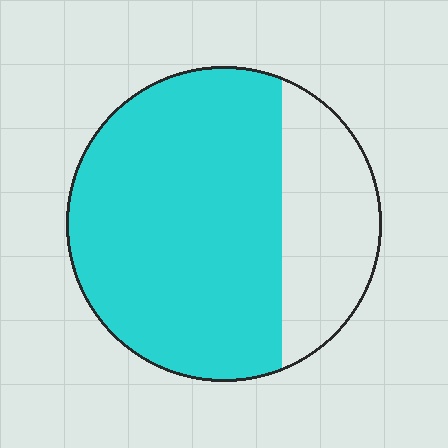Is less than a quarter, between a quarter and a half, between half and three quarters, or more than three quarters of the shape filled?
Between half and three quarters.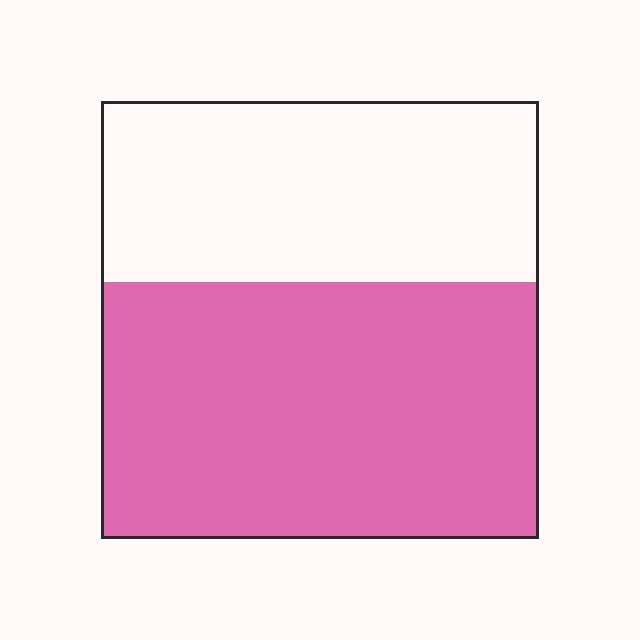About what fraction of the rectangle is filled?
About three fifths (3/5).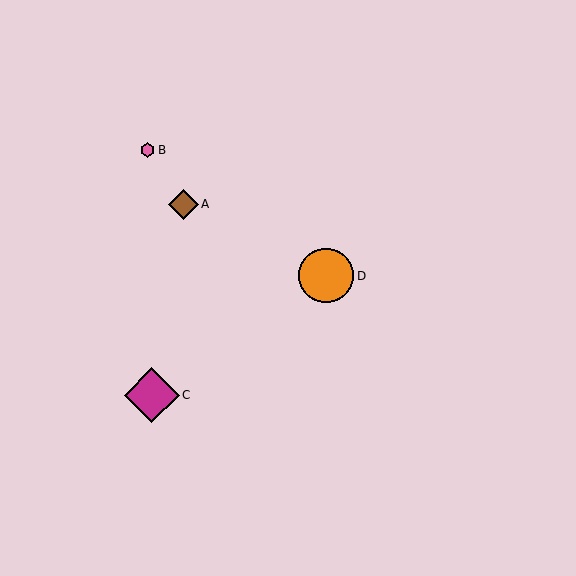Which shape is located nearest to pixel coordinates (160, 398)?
The magenta diamond (labeled C) at (152, 395) is nearest to that location.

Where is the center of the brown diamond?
The center of the brown diamond is at (183, 204).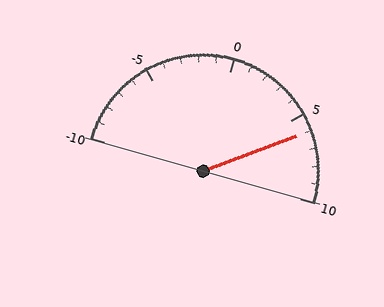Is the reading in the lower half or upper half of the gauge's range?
The reading is in the upper half of the range (-10 to 10).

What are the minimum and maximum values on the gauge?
The gauge ranges from -10 to 10.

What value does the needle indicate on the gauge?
The needle indicates approximately 6.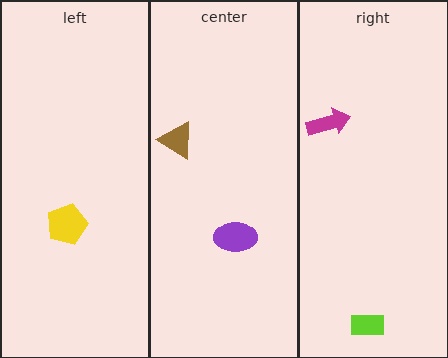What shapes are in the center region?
The purple ellipse, the brown triangle.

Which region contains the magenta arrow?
The right region.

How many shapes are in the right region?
2.